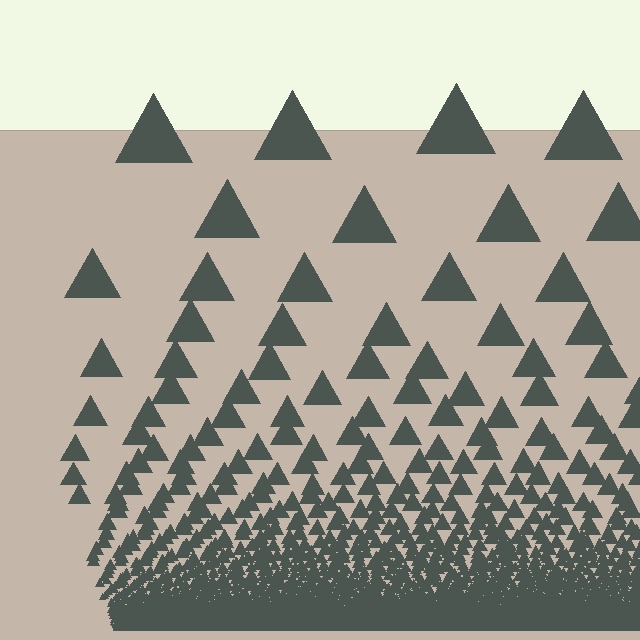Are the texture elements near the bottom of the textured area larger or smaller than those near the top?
Smaller. The gradient is inverted — elements near the bottom are smaller and denser.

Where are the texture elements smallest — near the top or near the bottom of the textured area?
Near the bottom.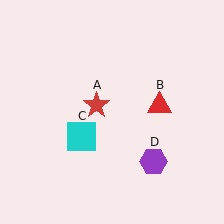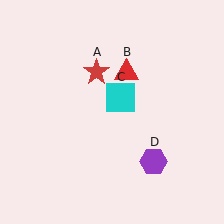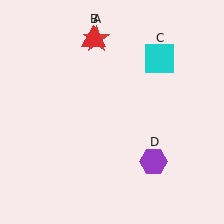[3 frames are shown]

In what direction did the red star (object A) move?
The red star (object A) moved up.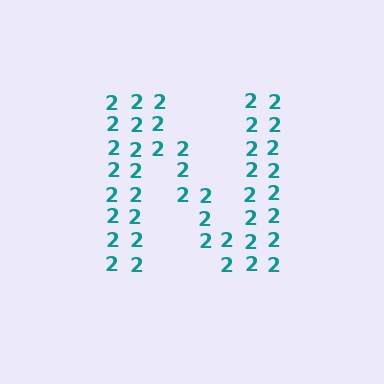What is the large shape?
The large shape is the letter N.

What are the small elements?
The small elements are digit 2's.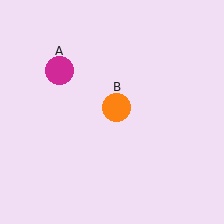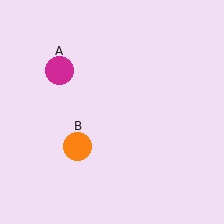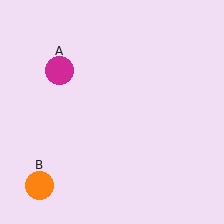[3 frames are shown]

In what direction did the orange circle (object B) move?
The orange circle (object B) moved down and to the left.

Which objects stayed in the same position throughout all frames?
Magenta circle (object A) remained stationary.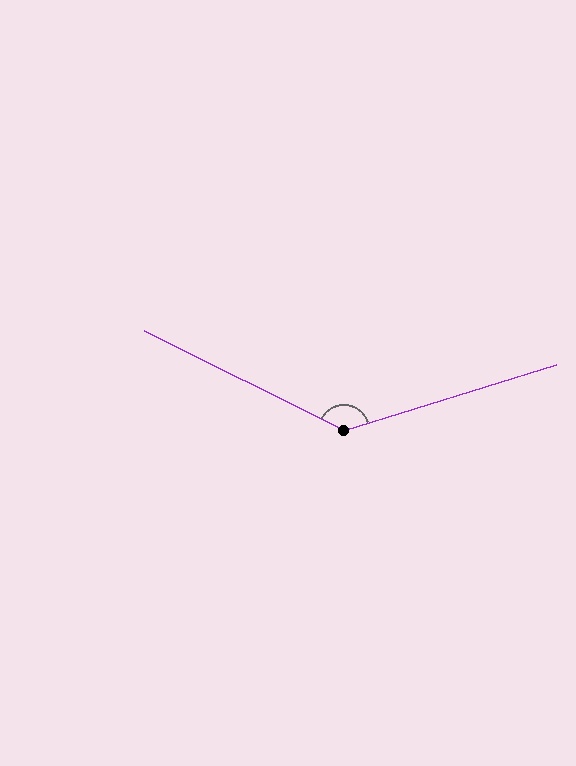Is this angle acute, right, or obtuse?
It is obtuse.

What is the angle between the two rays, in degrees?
Approximately 136 degrees.